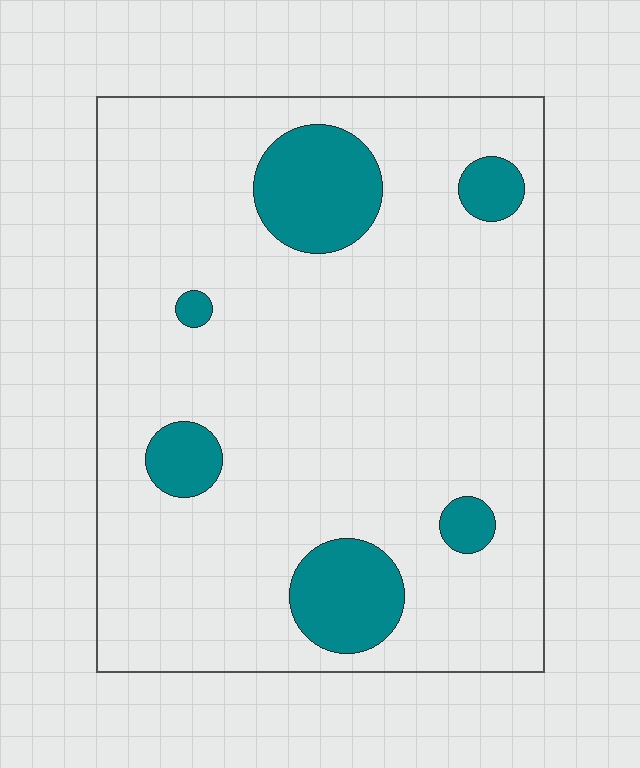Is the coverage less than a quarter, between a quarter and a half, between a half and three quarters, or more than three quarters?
Less than a quarter.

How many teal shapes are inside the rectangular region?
6.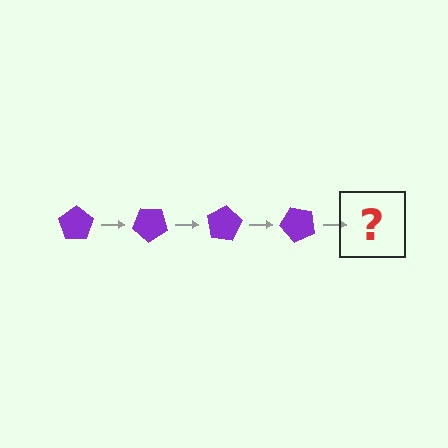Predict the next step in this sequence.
The next step is a purple pentagon rotated 160 degrees.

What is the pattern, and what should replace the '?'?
The pattern is that the pentagon rotates 40 degrees each step. The '?' should be a purple pentagon rotated 160 degrees.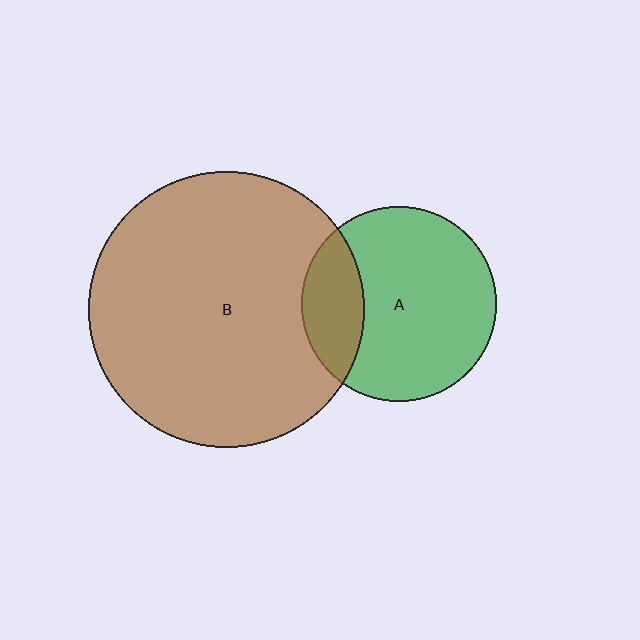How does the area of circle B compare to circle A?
Approximately 2.0 times.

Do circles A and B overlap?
Yes.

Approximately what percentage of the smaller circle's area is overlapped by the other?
Approximately 25%.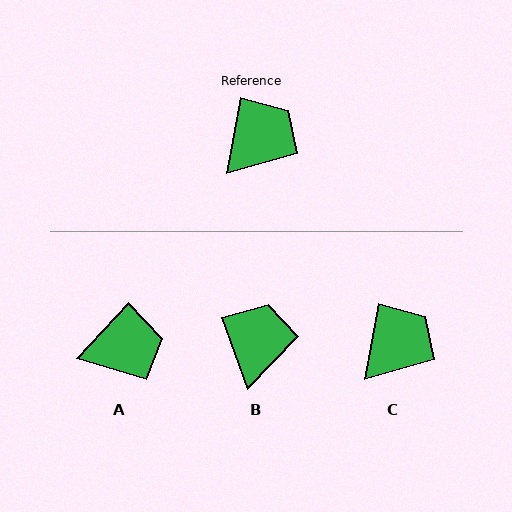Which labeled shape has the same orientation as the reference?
C.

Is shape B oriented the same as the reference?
No, it is off by about 31 degrees.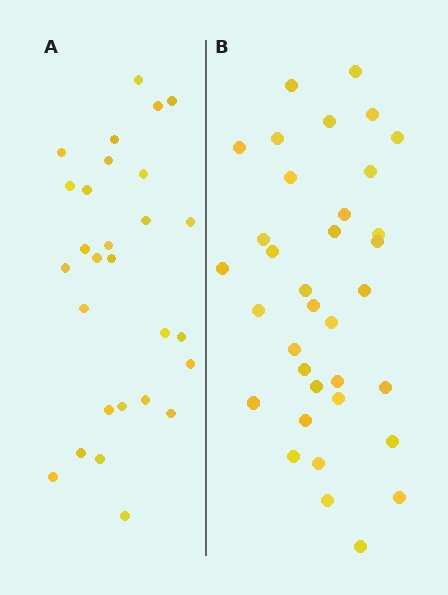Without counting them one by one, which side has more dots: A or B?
Region B (the right region) has more dots.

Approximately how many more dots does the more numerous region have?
Region B has roughly 8 or so more dots than region A.